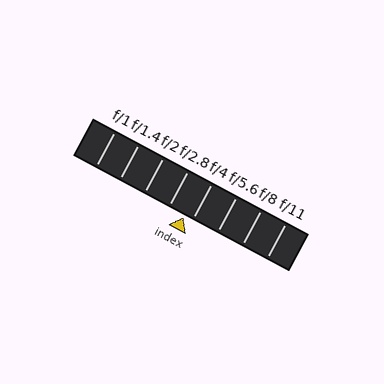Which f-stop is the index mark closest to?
The index mark is closest to f/4.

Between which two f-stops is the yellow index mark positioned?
The index mark is between f/2.8 and f/4.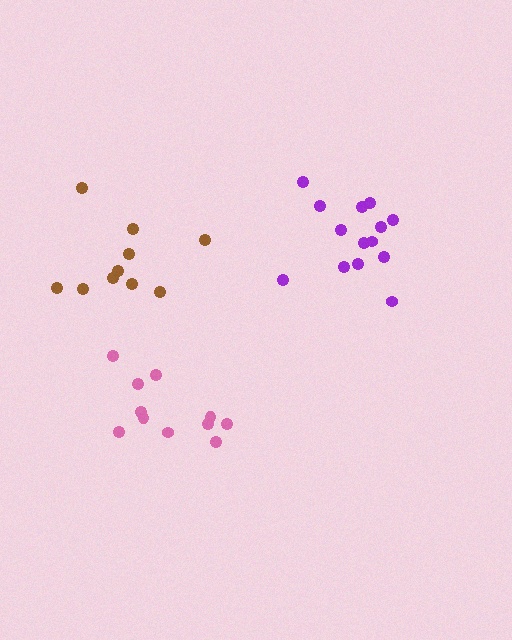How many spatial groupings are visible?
There are 3 spatial groupings.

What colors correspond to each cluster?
The clusters are colored: pink, purple, brown.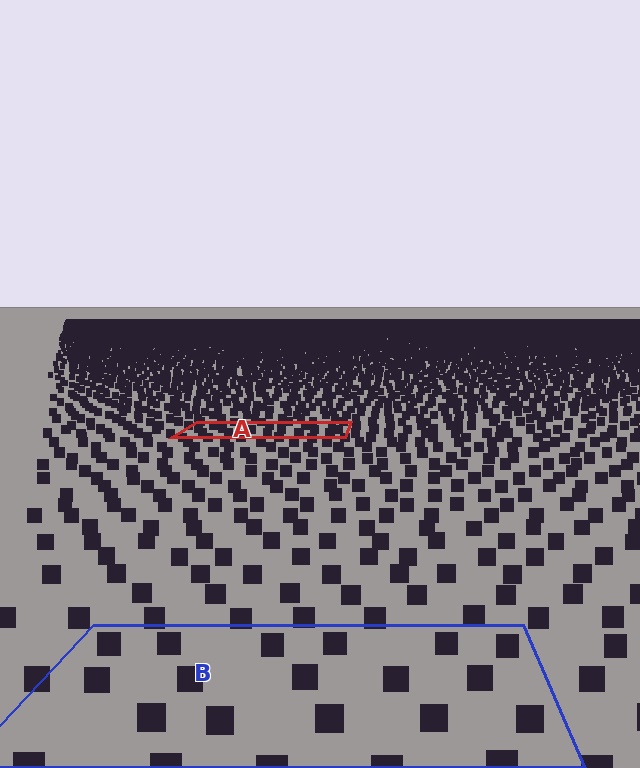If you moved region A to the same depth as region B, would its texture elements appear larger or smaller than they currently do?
They would appear larger. At a closer depth, the same texture elements are projected at a bigger on-screen size.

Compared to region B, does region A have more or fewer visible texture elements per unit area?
Region A has more texture elements per unit area — they are packed more densely because it is farther away.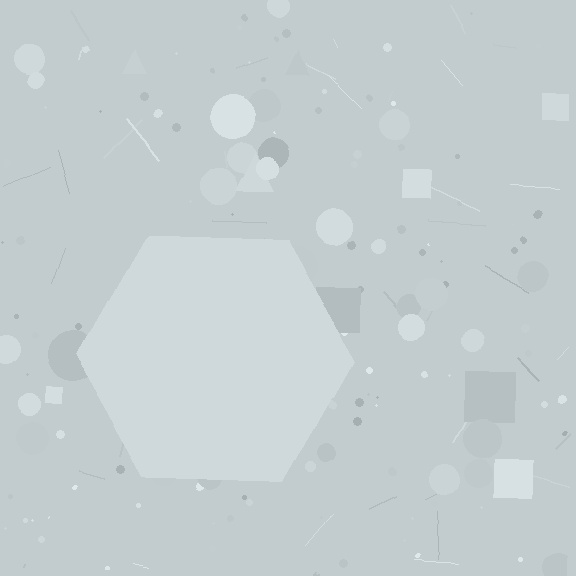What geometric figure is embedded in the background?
A hexagon is embedded in the background.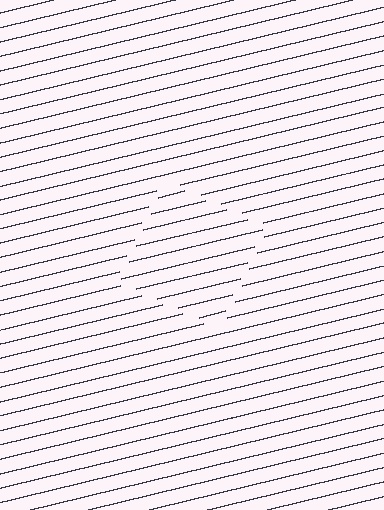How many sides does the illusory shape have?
4 sides — the line-ends trace a square.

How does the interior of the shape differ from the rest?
The interior of the shape contains the same grating, shifted by half a period — the contour is defined by the phase discontinuity where line-ends from the inner and outer gratings abut.